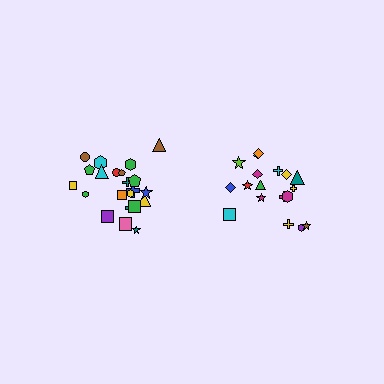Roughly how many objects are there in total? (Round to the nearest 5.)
Roughly 40 objects in total.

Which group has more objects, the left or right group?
The left group.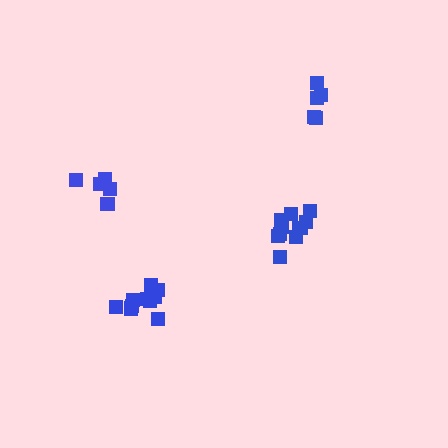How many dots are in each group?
Group 1: 11 dots, Group 2: 11 dots, Group 3: 6 dots, Group 4: 5 dots (33 total).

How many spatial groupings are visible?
There are 4 spatial groupings.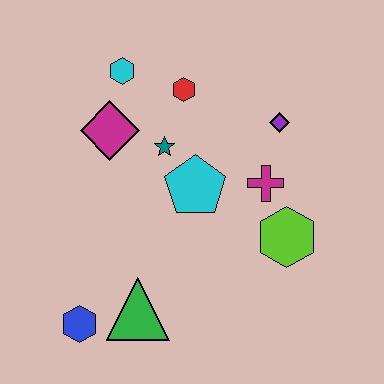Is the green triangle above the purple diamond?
No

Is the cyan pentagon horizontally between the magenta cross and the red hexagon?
Yes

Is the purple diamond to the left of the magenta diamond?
No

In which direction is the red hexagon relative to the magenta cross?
The red hexagon is above the magenta cross.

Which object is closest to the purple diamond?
The magenta cross is closest to the purple diamond.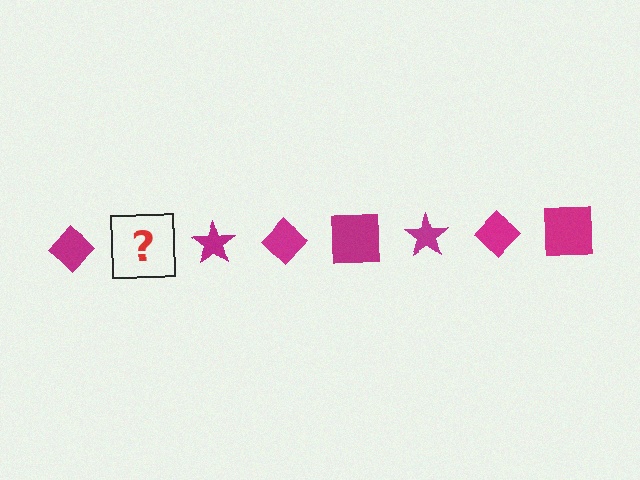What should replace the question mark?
The question mark should be replaced with a magenta square.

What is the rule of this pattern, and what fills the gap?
The rule is that the pattern cycles through diamond, square, star shapes in magenta. The gap should be filled with a magenta square.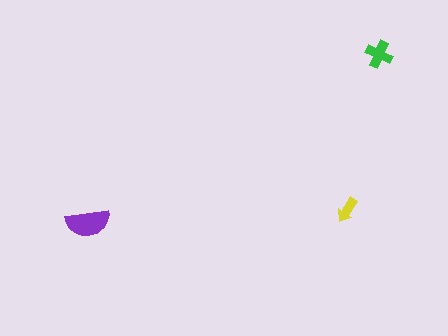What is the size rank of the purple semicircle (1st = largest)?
1st.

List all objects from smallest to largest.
The yellow arrow, the green cross, the purple semicircle.